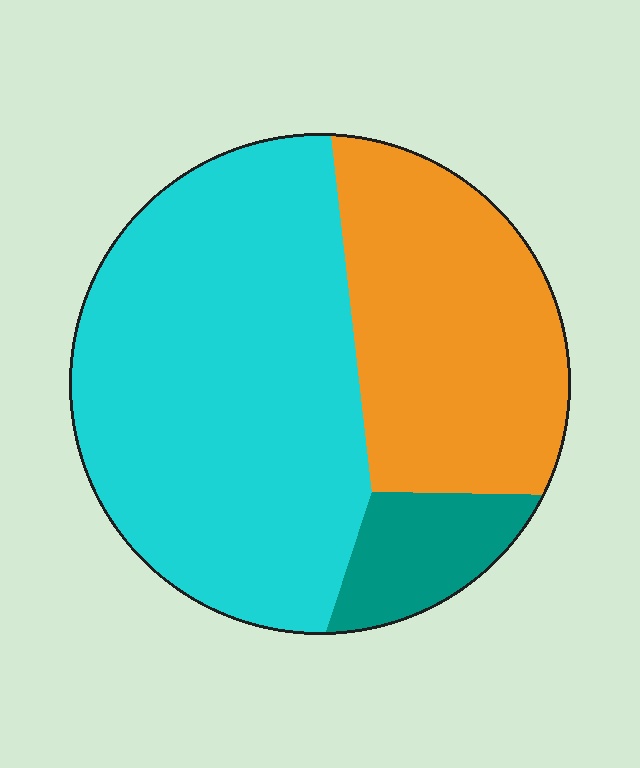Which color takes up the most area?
Cyan, at roughly 60%.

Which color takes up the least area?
Teal, at roughly 10%.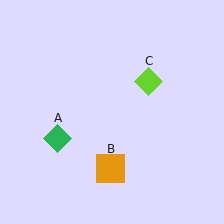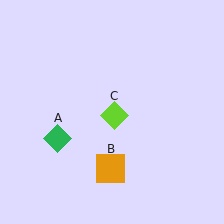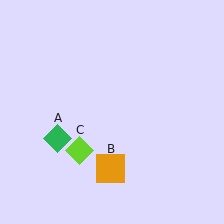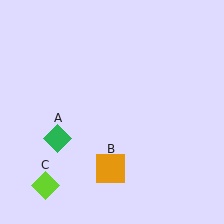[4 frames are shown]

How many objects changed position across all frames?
1 object changed position: lime diamond (object C).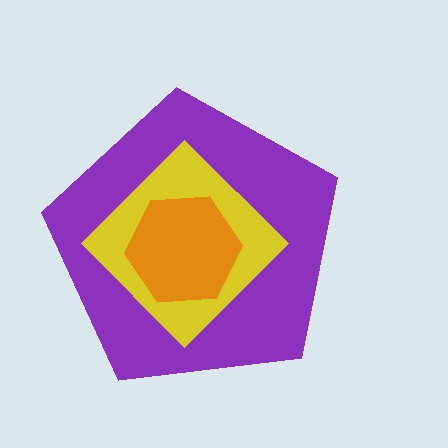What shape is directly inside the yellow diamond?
The orange hexagon.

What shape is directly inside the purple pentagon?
The yellow diamond.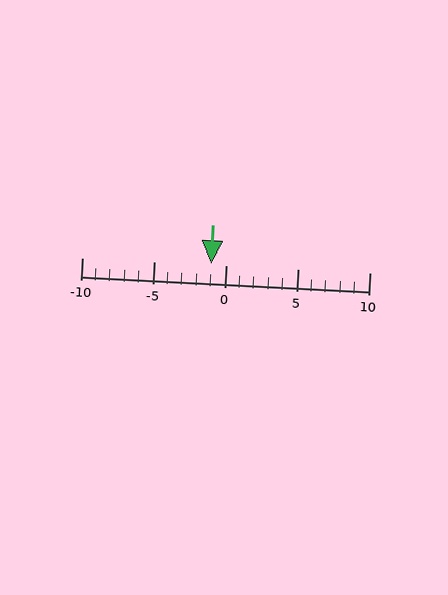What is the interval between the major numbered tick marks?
The major tick marks are spaced 5 units apart.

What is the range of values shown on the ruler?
The ruler shows values from -10 to 10.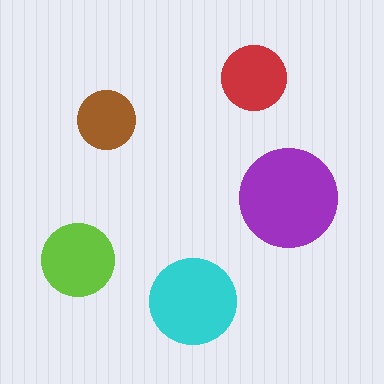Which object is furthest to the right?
The purple circle is rightmost.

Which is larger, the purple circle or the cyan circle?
The purple one.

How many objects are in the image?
There are 5 objects in the image.